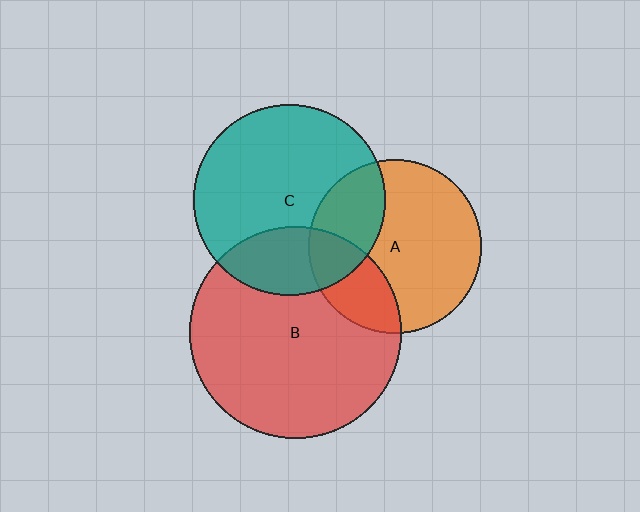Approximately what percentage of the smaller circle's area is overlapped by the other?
Approximately 30%.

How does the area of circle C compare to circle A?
Approximately 1.2 times.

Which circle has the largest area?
Circle B (red).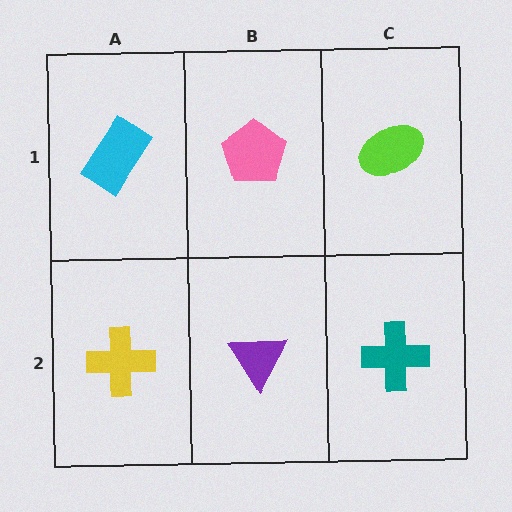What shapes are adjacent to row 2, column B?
A pink pentagon (row 1, column B), a yellow cross (row 2, column A), a teal cross (row 2, column C).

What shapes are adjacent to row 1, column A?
A yellow cross (row 2, column A), a pink pentagon (row 1, column B).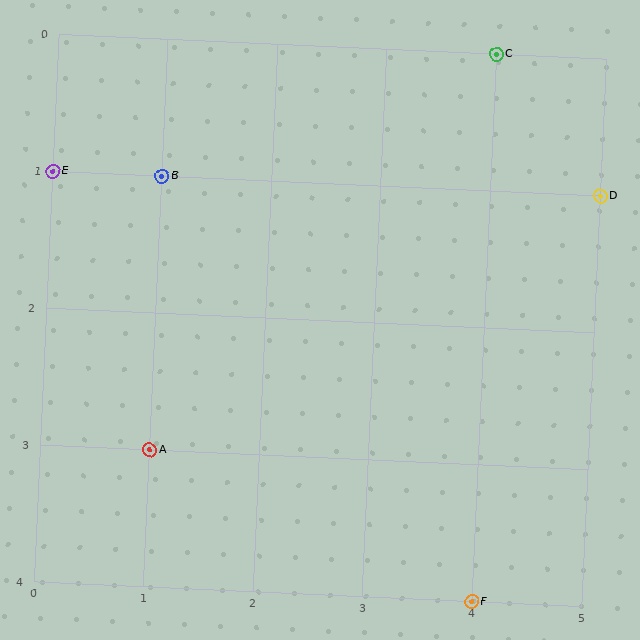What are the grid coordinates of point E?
Point E is at grid coordinates (0, 1).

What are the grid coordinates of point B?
Point B is at grid coordinates (1, 1).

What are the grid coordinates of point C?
Point C is at grid coordinates (4, 0).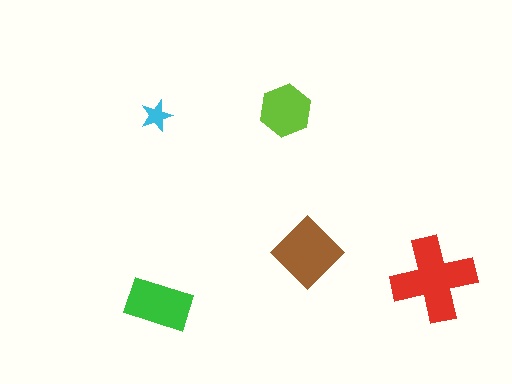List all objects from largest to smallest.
The red cross, the brown diamond, the green rectangle, the lime hexagon, the cyan star.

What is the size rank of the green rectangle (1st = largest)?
3rd.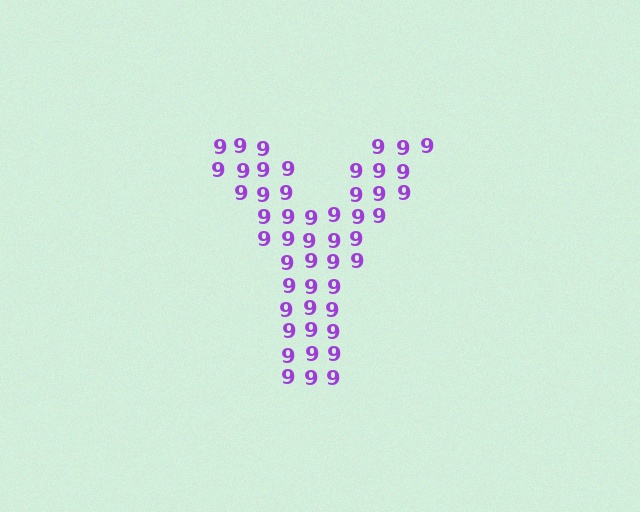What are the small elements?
The small elements are digit 9's.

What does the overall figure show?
The overall figure shows the letter Y.